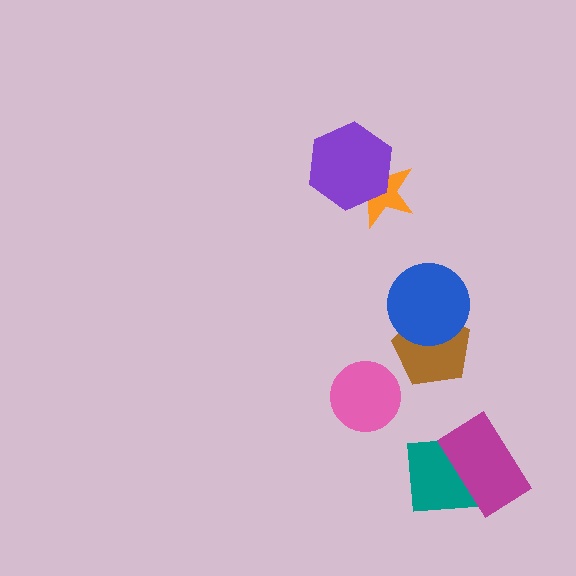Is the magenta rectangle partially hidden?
No, no other shape covers it.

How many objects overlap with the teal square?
1 object overlaps with the teal square.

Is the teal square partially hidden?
Yes, it is partially covered by another shape.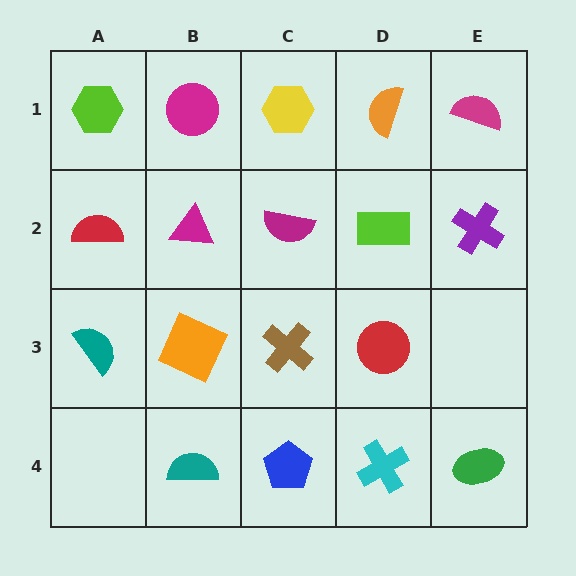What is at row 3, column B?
An orange square.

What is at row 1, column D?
An orange semicircle.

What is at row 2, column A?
A red semicircle.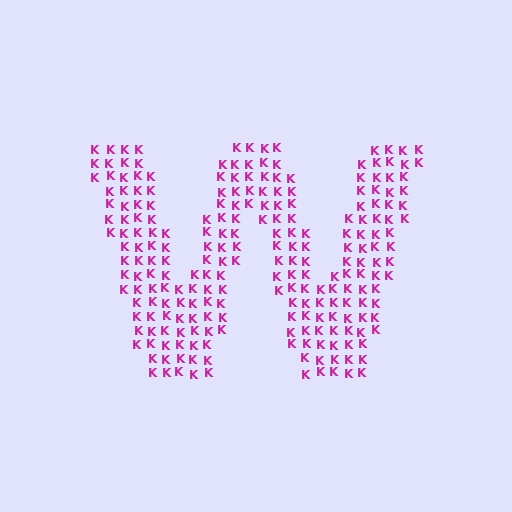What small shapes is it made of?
It is made of small letter K's.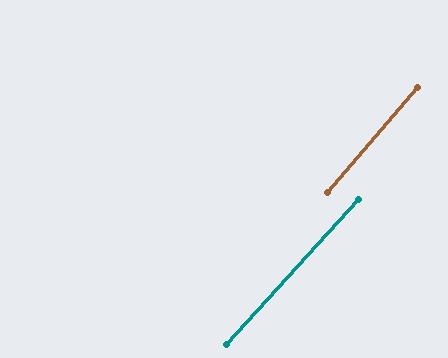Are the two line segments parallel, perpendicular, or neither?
Parallel — their directions differ by only 1.6°.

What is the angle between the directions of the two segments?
Approximately 2 degrees.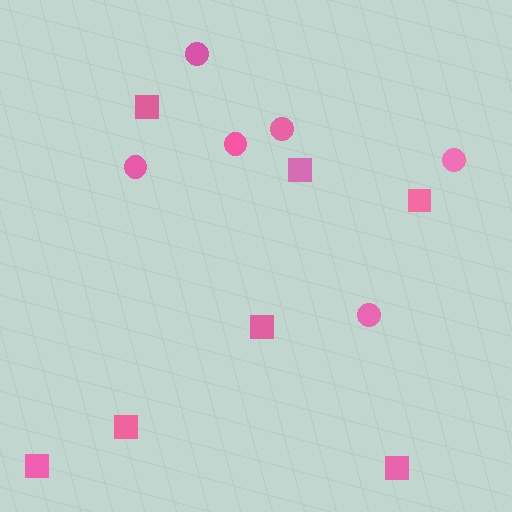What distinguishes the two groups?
There are 2 groups: one group of circles (6) and one group of squares (7).